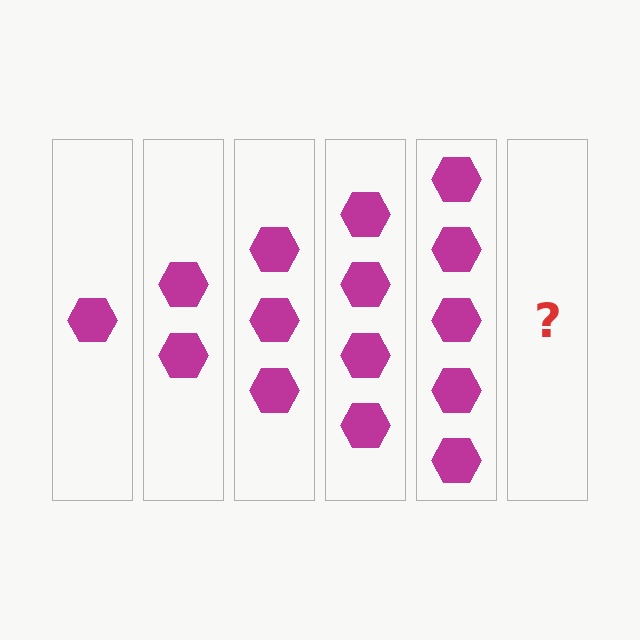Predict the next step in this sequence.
The next step is 6 hexagons.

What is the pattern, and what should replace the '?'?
The pattern is that each step adds one more hexagon. The '?' should be 6 hexagons.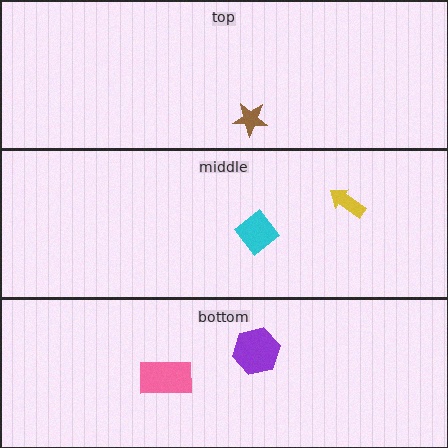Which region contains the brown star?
The top region.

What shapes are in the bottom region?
The pink rectangle, the purple hexagon.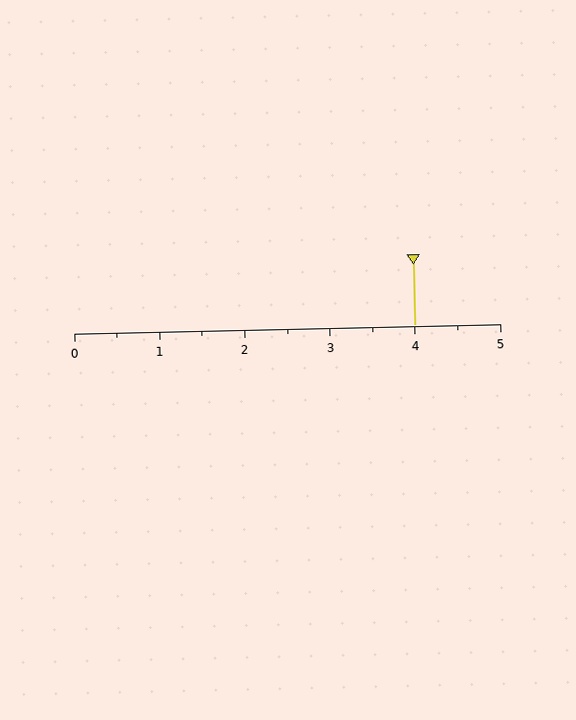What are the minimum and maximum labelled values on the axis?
The axis runs from 0 to 5.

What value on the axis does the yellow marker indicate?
The marker indicates approximately 4.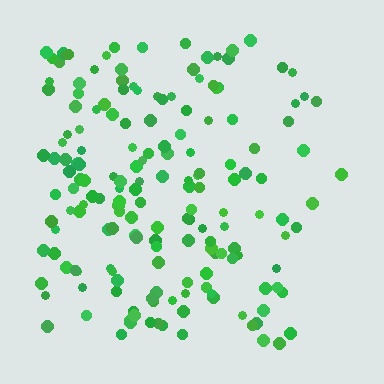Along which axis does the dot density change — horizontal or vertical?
Horizontal.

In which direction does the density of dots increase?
From right to left, with the left side densest.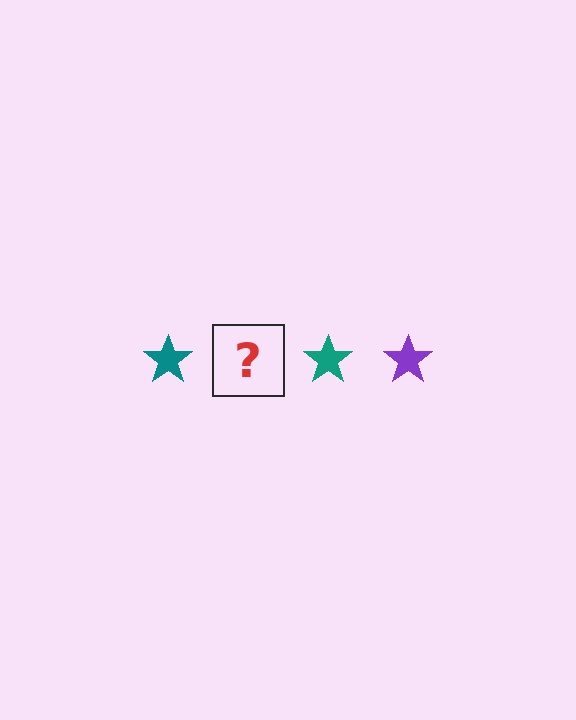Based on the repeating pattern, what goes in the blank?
The blank should be a purple star.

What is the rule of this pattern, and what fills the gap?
The rule is that the pattern cycles through teal, purple stars. The gap should be filled with a purple star.